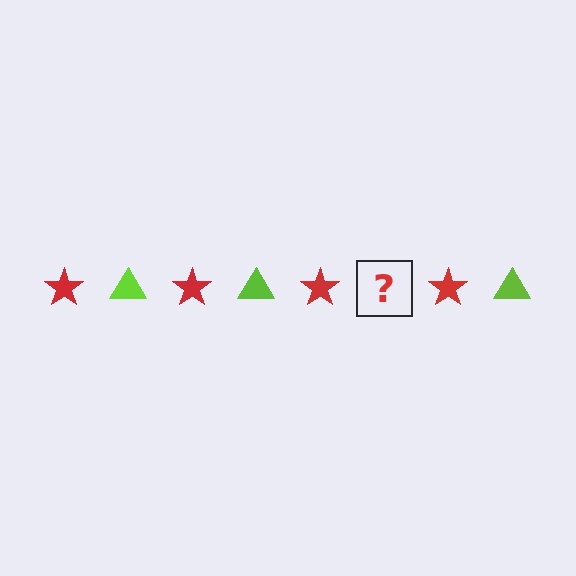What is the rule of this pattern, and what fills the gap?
The rule is that the pattern alternates between red star and lime triangle. The gap should be filled with a lime triangle.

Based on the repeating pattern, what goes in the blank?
The blank should be a lime triangle.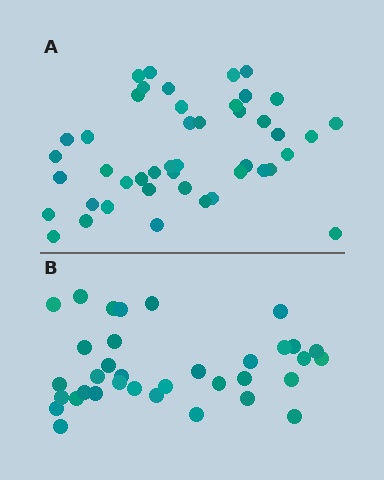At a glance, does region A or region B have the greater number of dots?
Region A (the top region) has more dots.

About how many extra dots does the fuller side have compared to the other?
Region A has roughly 10 or so more dots than region B.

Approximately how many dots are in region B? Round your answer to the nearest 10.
About 40 dots. (The exact count is 35, which rounds to 40.)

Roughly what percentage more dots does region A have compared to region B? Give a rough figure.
About 30% more.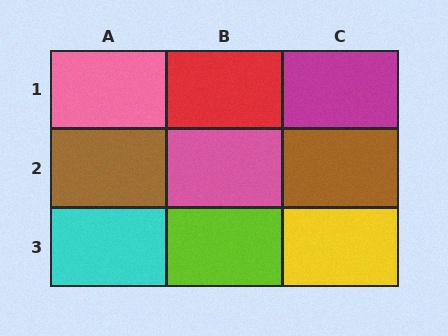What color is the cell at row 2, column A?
Brown.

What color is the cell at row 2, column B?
Pink.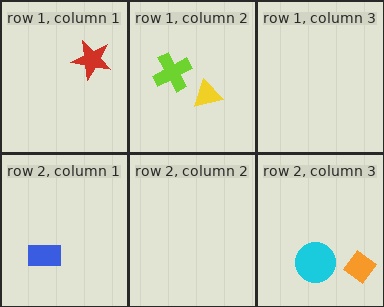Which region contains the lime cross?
The row 1, column 2 region.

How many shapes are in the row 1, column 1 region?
1.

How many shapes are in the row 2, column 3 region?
2.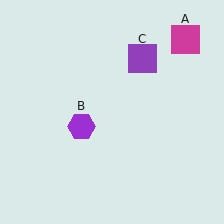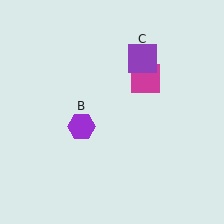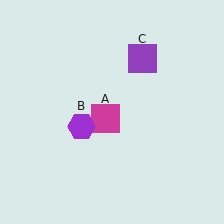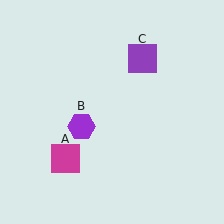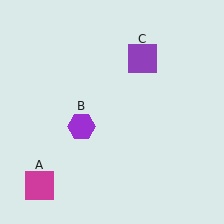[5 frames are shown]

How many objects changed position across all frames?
1 object changed position: magenta square (object A).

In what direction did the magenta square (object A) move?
The magenta square (object A) moved down and to the left.